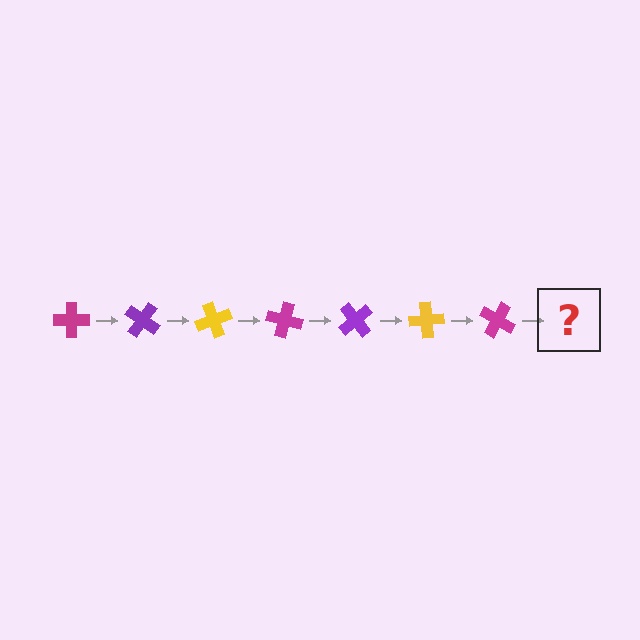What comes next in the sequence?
The next element should be a purple cross, rotated 245 degrees from the start.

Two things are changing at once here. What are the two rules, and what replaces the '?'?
The two rules are that it rotates 35 degrees each step and the color cycles through magenta, purple, and yellow. The '?' should be a purple cross, rotated 245 degrees from the start.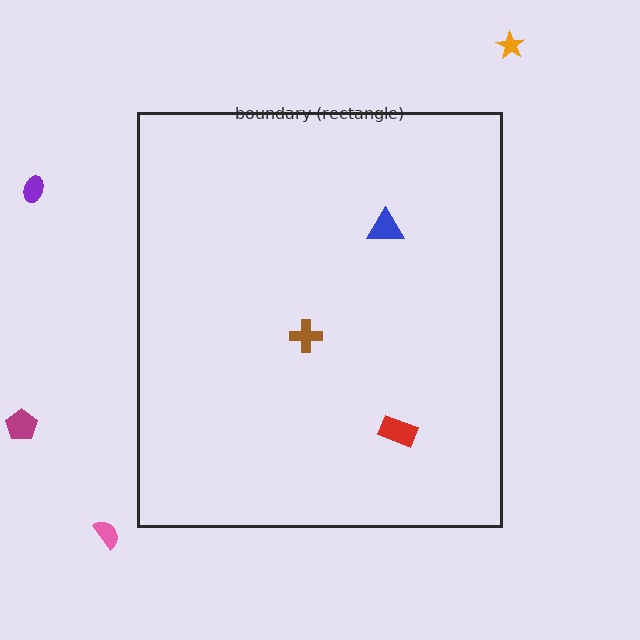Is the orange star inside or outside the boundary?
Outside.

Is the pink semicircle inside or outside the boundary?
Outside.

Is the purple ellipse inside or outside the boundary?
Outside.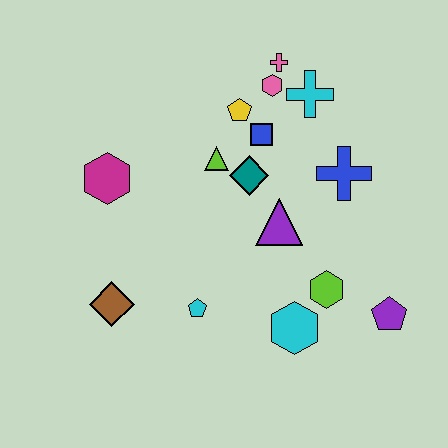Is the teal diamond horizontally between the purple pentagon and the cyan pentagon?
Yes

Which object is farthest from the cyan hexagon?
The pink cross is farthest from the cyan hexagon.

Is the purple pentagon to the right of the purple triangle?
Yes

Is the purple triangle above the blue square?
No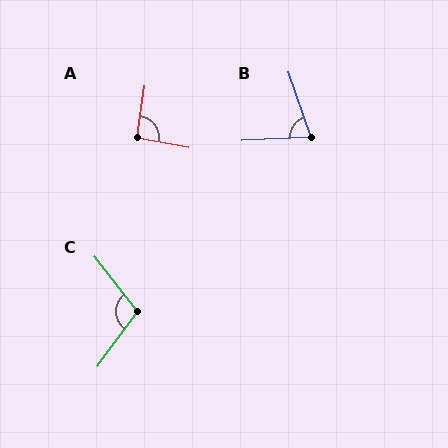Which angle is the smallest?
B, at approximately 74 degrees.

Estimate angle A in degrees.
Approximately 93 degrees.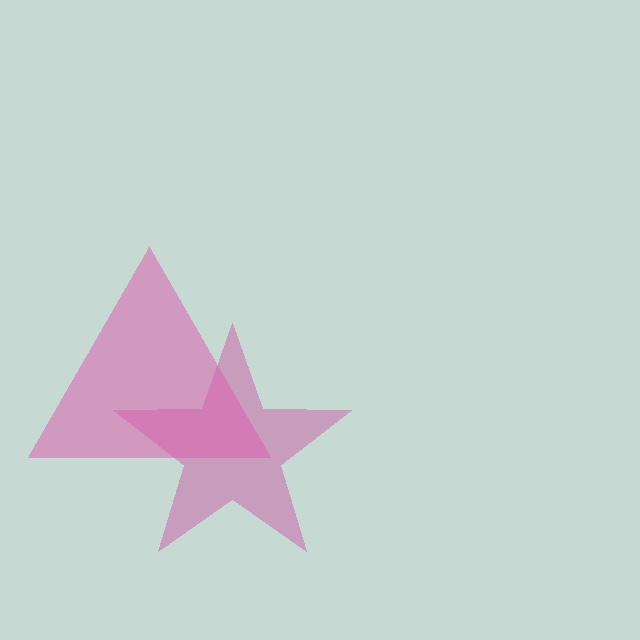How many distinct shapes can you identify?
There are 2 distinct shapes: a magenta star, a pink triangle.